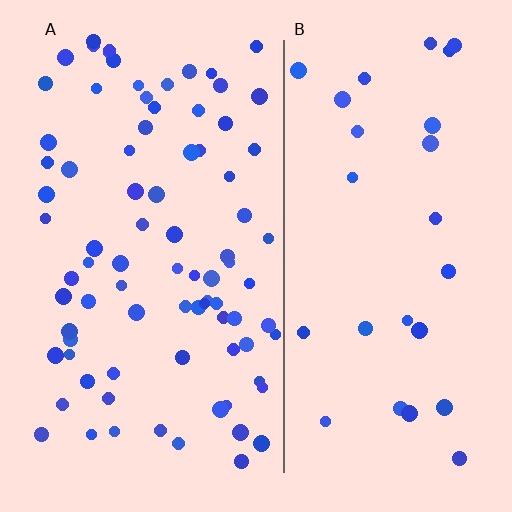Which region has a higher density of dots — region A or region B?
A (the left).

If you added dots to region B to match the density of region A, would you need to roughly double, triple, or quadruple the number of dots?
Approximately triple.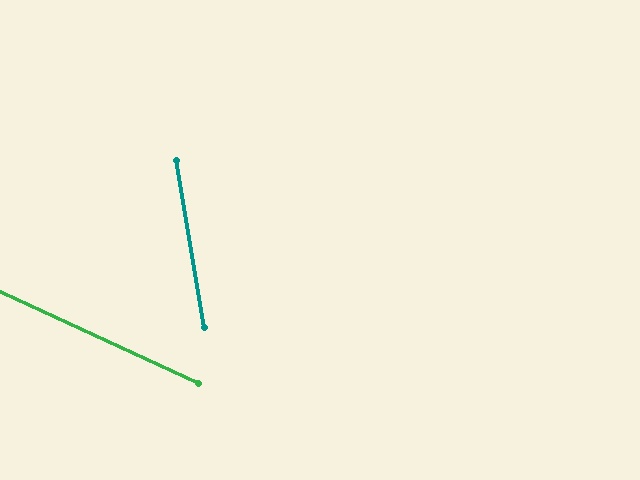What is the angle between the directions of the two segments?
Approximately 56 degrees.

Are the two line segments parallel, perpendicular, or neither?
Neither parallel nor perpendicular — they differ by about 56°.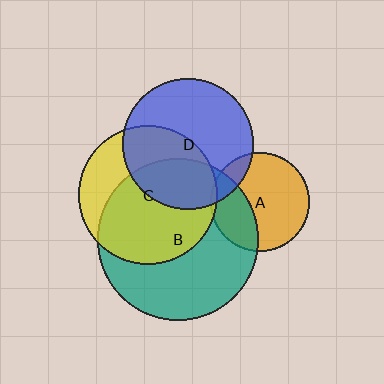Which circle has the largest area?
Circle B (teal).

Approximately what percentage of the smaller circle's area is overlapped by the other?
Approximately 30%.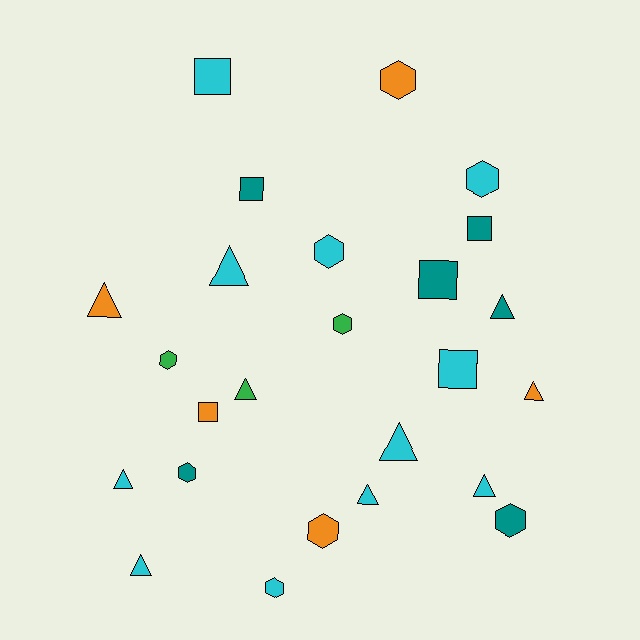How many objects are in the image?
There are 25 objects.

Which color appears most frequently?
Cyan, with 11 objects.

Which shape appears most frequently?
Triangle, with 10 objects.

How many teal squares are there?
There are 3 teal squares.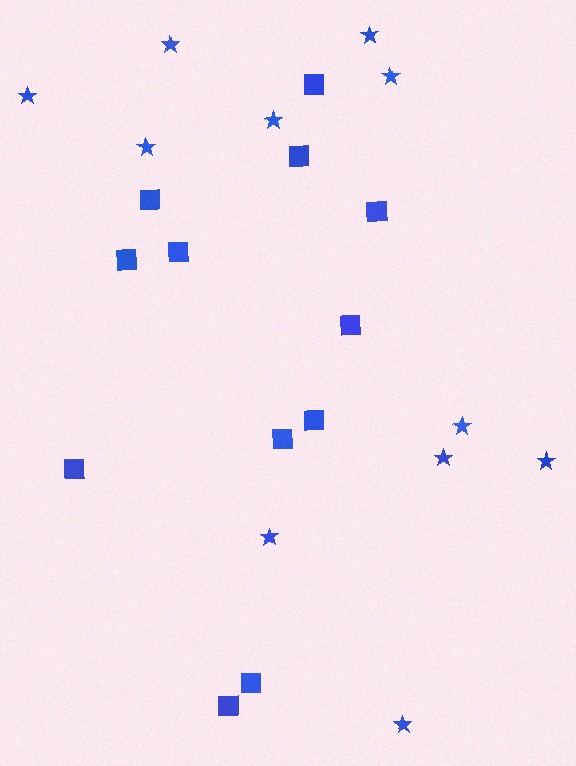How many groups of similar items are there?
There are 2 groups: one group of stars (11) and one group of squares (12).